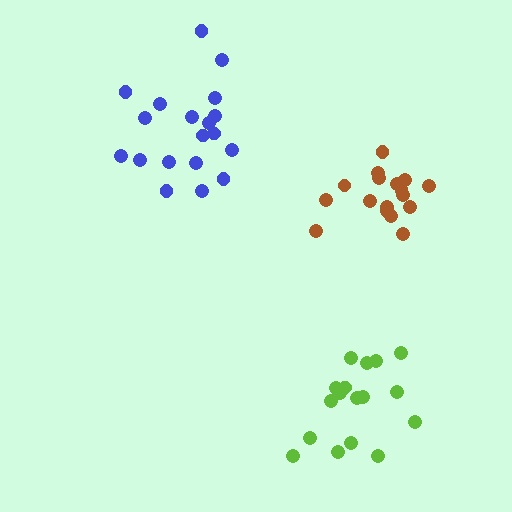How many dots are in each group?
Group 1: 19 dots, Group 2: 17 dots, Group 3: 17 dots (53 total).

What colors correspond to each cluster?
The clusters are colored: blue, lime, brown.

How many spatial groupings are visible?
There are 3 spatial groupings.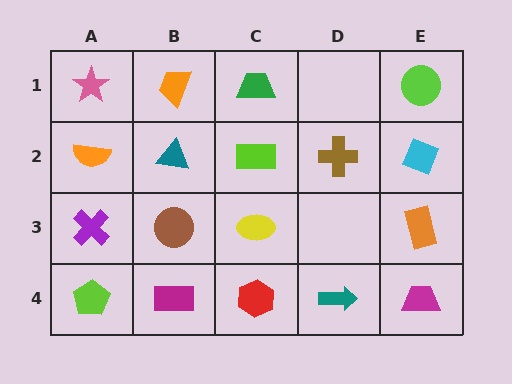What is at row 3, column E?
An orange rectangle.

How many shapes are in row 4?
5 shapes.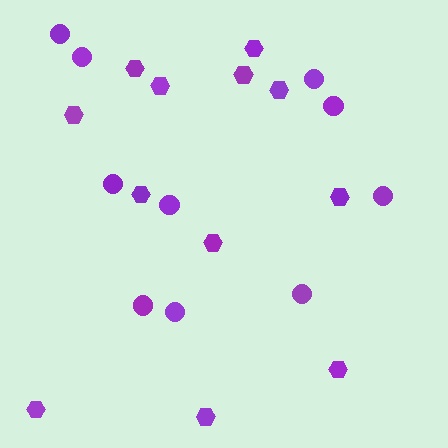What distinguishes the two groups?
There are 2 groups: one group of hexagons (12) and one group of circles (10).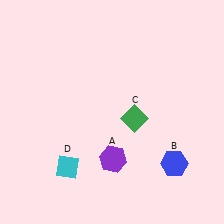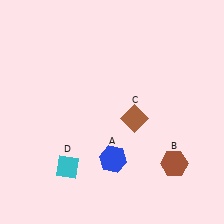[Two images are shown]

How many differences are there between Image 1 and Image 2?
There are 3 differences between the two images.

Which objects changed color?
A changed from purple to blue. B changed from blue to brown. C changed from green to brown.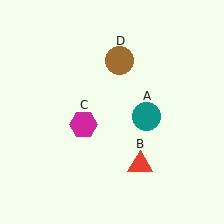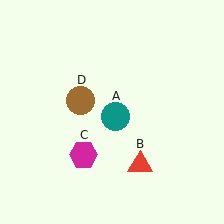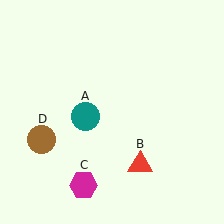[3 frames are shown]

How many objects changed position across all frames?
3 objects changed position: teal circle (object A), magenta hexagon (object C), brown circle (object D).